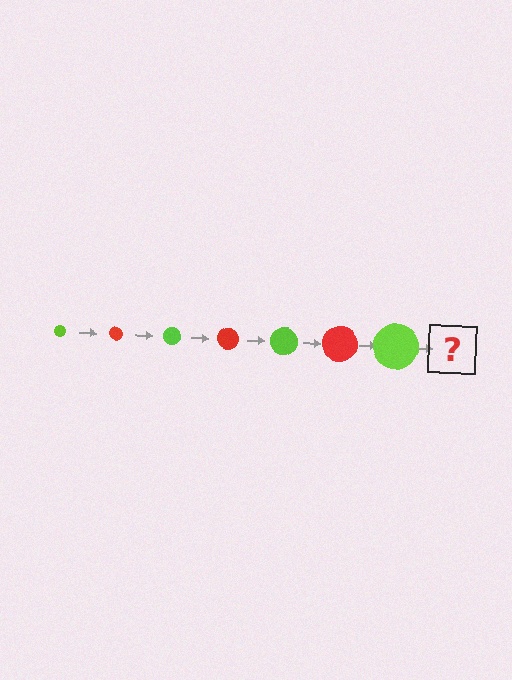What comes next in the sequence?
The next element should be a red circle, larger than the previous one.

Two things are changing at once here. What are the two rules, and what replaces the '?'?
The two rules are that the circle grows larger each step and the color cycles through lime and red. The '?' should be a red circle, larger than the previous one.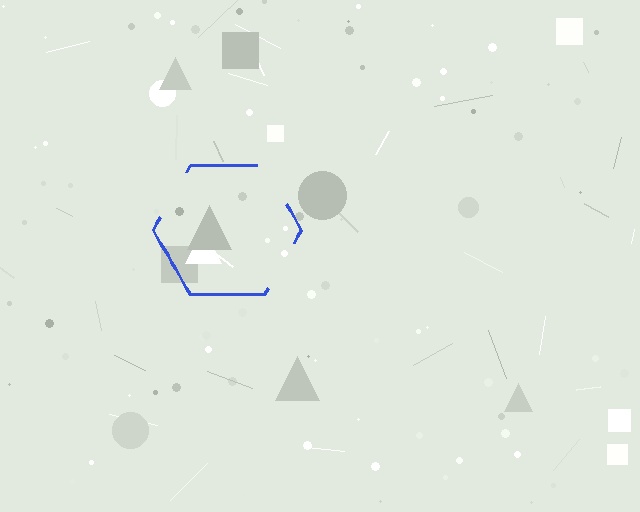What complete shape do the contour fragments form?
The contour fragments form a hexagon.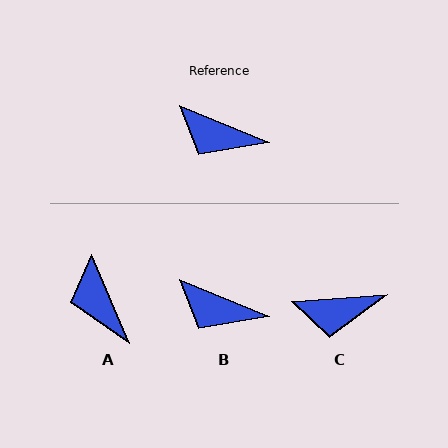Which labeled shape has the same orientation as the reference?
B.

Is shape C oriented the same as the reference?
No, it is off by about 26 degrees.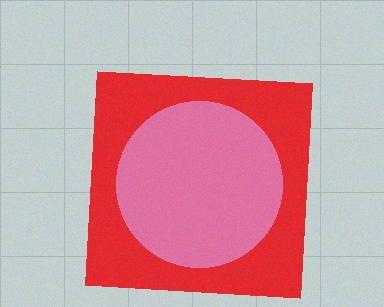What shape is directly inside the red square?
The pink circle.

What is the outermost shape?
The red square.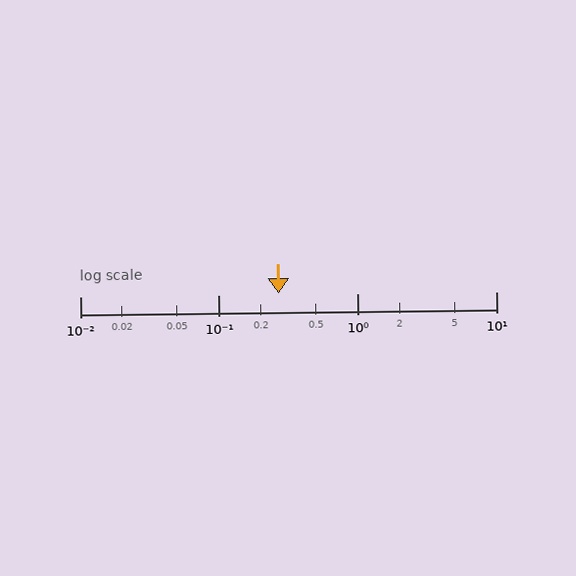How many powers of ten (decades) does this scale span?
The scale spans 3 decades, from 0.01 to 10.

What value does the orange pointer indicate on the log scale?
The pointer indicates approximately 0.27.